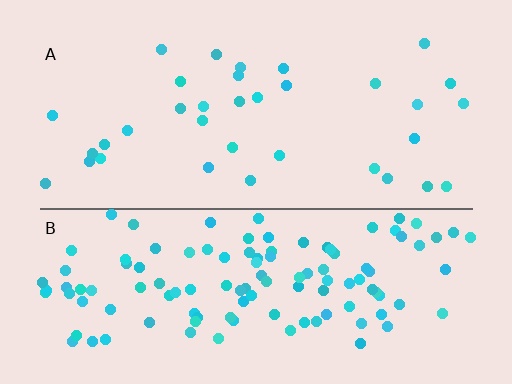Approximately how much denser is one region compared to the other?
Approximately 3.5× — region B over region A.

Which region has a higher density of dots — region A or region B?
B (the bottom).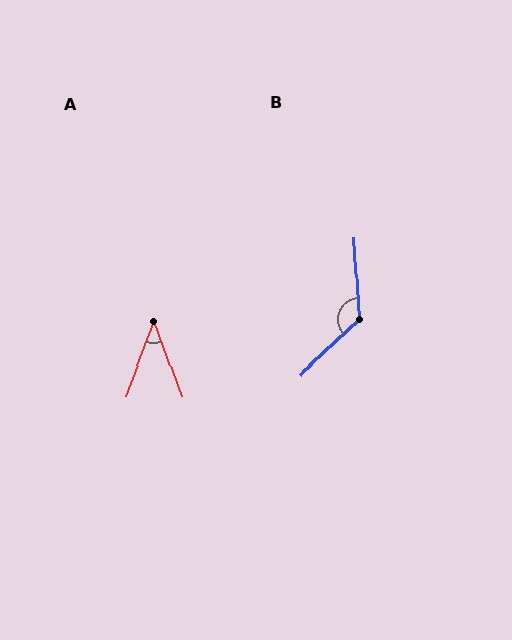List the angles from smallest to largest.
A (41°), B (129°).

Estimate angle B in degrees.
Approximately 129 degrees.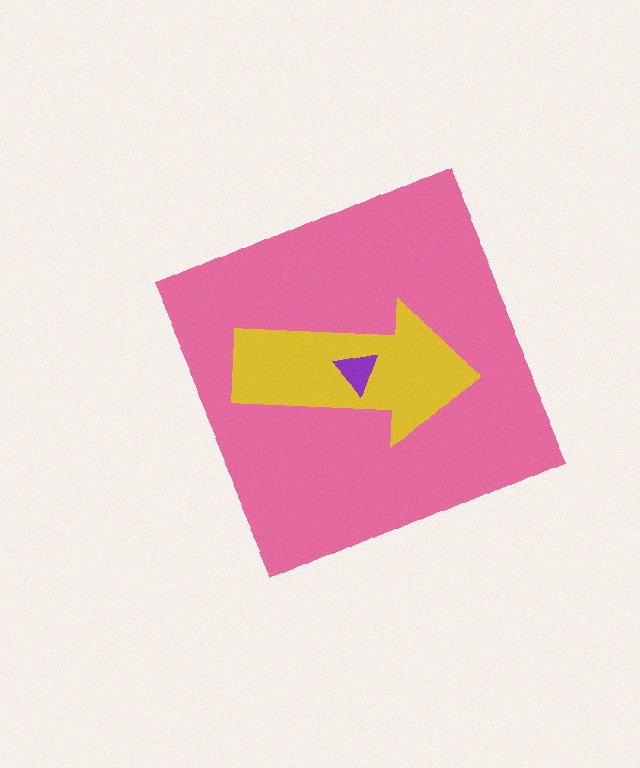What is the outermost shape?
The pink diamond.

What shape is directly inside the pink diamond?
The yellow arrow.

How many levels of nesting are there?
3.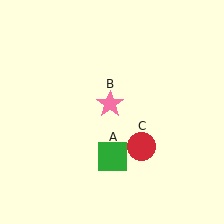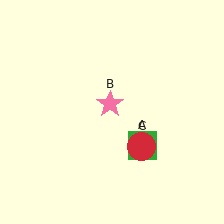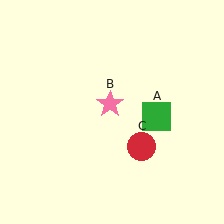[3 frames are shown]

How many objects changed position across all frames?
1 object changed position: green square (object A).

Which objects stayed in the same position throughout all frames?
Pink star (object B) and red circle (object C) remained stationary.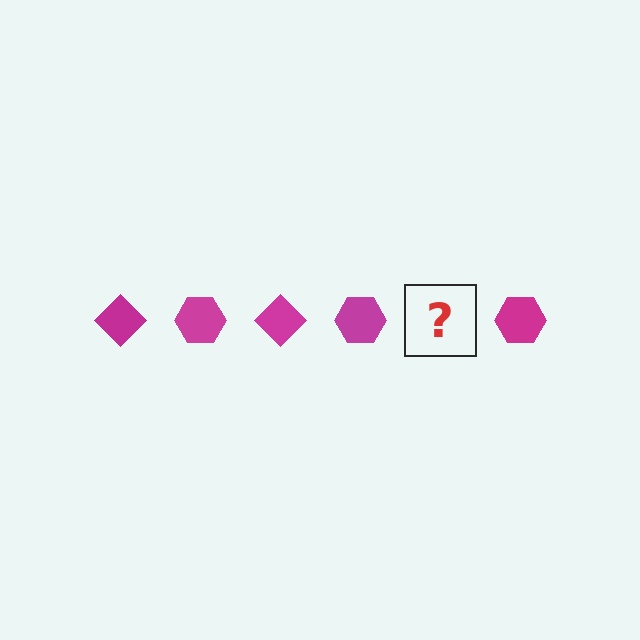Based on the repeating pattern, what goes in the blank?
The blank should be a magenta diamond.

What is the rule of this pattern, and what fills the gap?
The rule is that the pattern cycles through diamond, hexagon shapes in magenta. The gap should be filled with a magenta diamond.